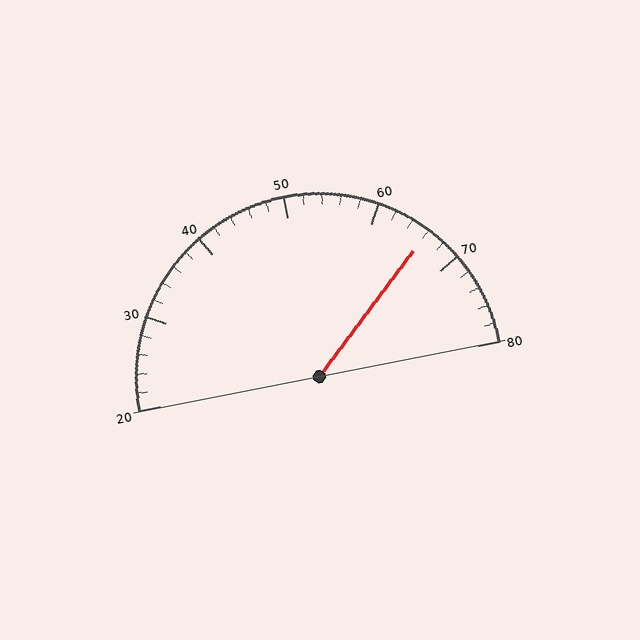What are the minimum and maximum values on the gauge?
The gauge ranges from 20 to 80.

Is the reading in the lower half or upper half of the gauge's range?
The reading is in the upper half of the range (20 to 80).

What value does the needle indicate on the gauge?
The needle indicates approximately 66.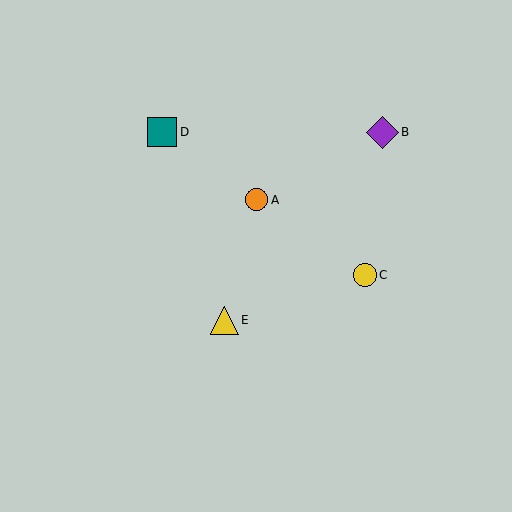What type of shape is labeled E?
Shape E is a yellow triangle.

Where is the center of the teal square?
The center of the teal square is at (162, 132).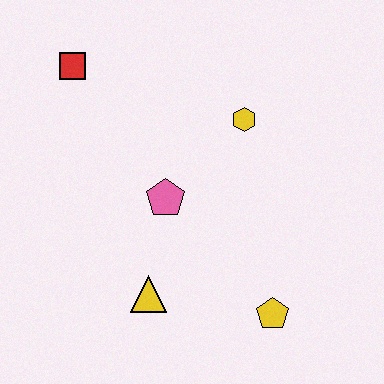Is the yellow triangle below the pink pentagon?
Yes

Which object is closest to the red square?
The pink pentagon is closest to the red square.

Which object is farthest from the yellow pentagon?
The red square is farthest from the yellow pentagon.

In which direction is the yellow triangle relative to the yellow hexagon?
The yellow triangle is below the yellow hexagon.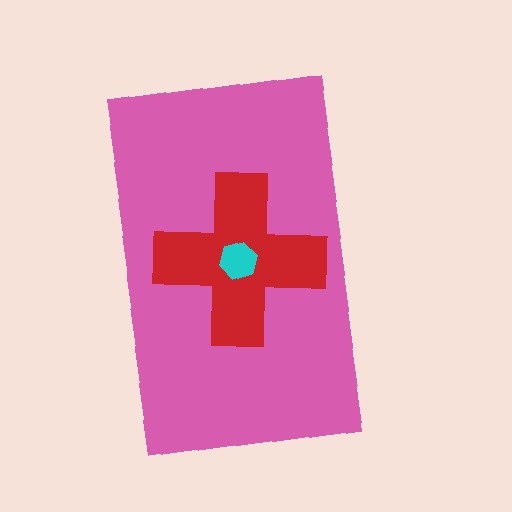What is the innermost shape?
The cyan hexagon.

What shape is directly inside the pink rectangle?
The red cross.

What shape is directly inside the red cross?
The cyan hexagon.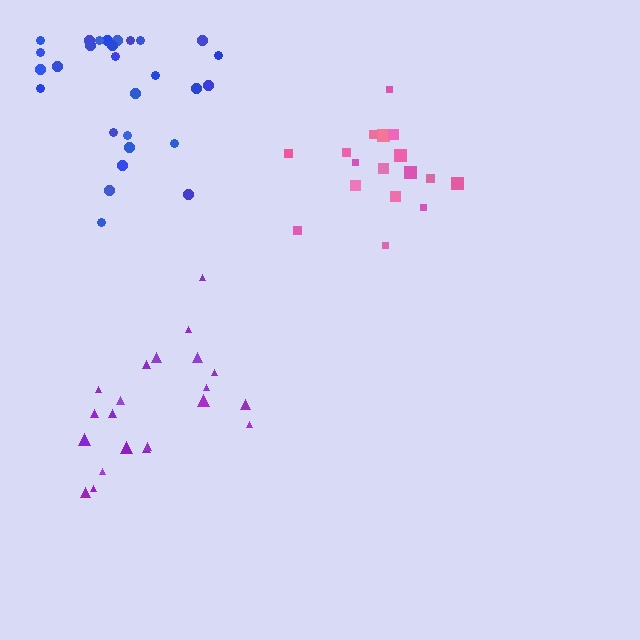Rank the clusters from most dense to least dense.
pink, purple, blue.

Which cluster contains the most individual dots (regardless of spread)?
Blue (28).